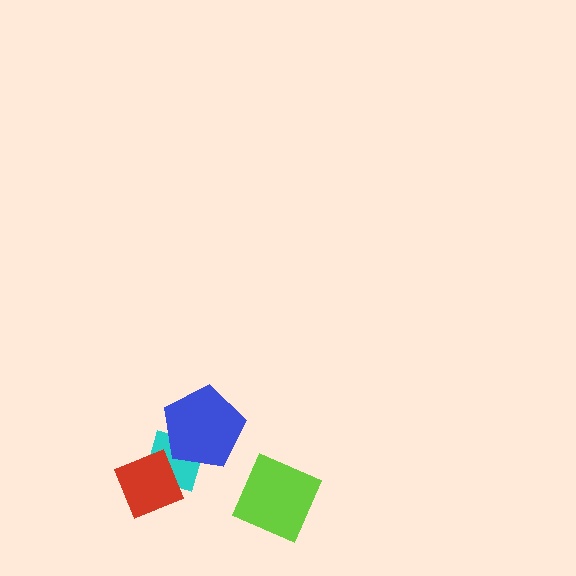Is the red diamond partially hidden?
No, no other shape covers it.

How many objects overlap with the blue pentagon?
1 object overlaps with the blue pentagon.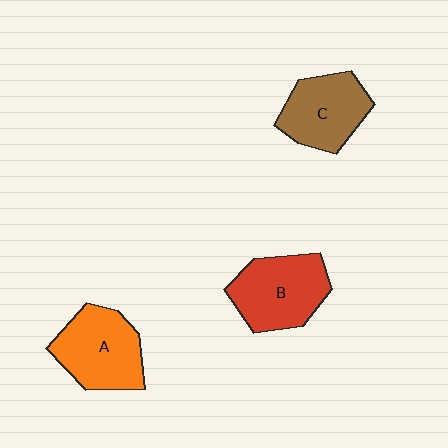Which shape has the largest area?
Shape B (red).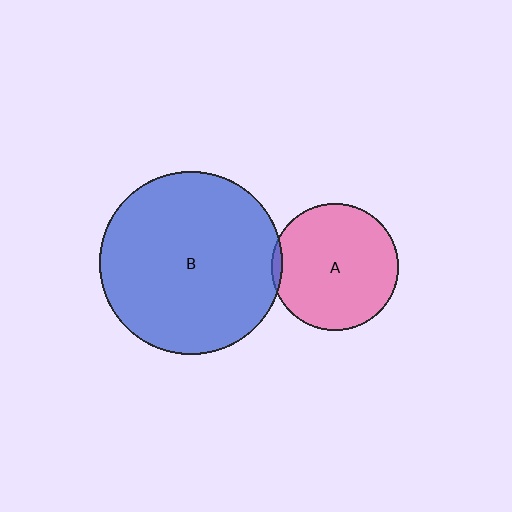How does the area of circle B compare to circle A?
Approximately 2.1 times.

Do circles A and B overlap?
Yes.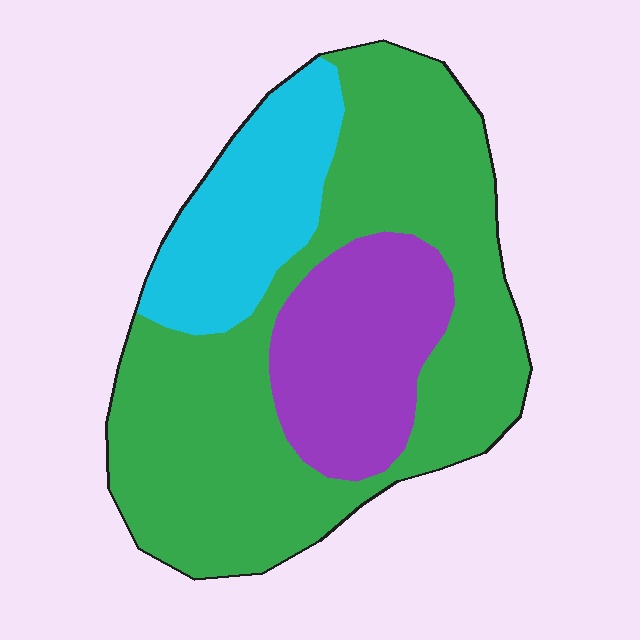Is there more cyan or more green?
Green.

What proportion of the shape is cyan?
Cyan takes up between a sixth and a third of the shape.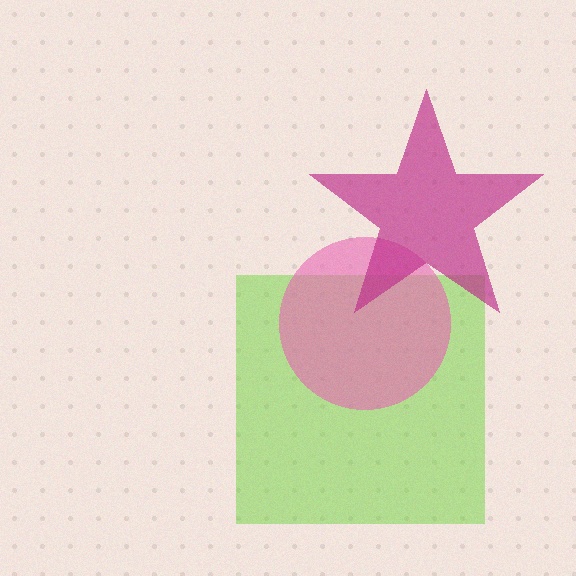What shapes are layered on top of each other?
The layered shapes are: a lime square, a pink circle, a magenta star.